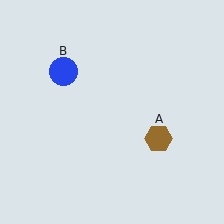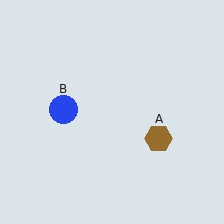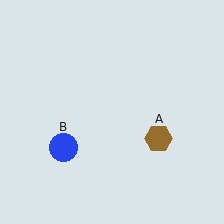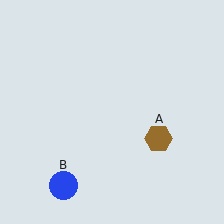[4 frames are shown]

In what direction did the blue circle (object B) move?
The blue circle (object B) moved down.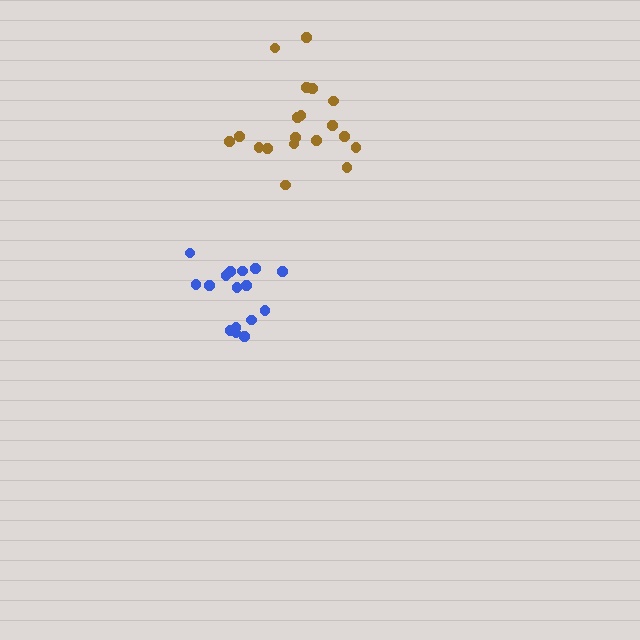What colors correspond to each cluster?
The clusters are colored: blue, brown.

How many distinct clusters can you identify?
There are 2 distinct clusters.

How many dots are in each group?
Group 1: 16 dots, Group 2: 19 dots (35 total).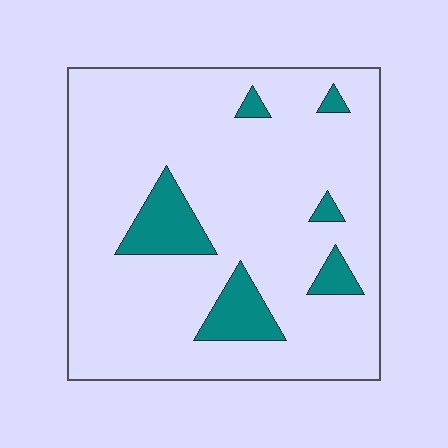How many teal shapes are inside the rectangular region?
6.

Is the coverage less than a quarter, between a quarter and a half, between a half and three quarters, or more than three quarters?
Less than a quarter.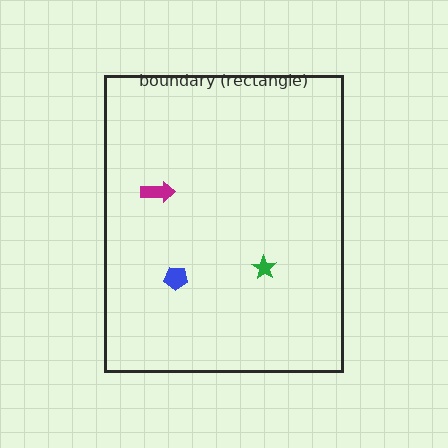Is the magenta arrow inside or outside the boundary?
Inside.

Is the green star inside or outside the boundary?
Inside.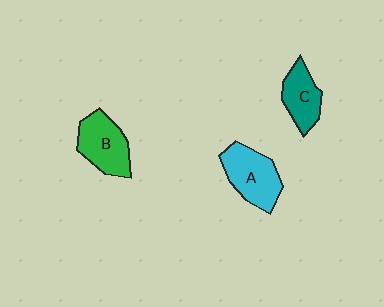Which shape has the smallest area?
Shape C (teal).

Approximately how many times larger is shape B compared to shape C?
Approximately 1.3 times.